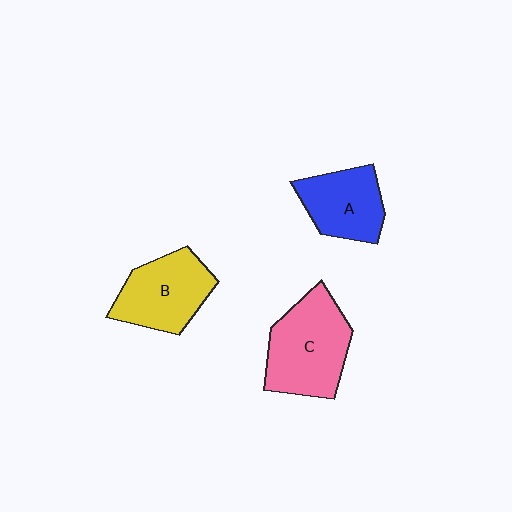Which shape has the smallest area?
Shape A (blue).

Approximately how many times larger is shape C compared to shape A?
Approximately 1.4 times.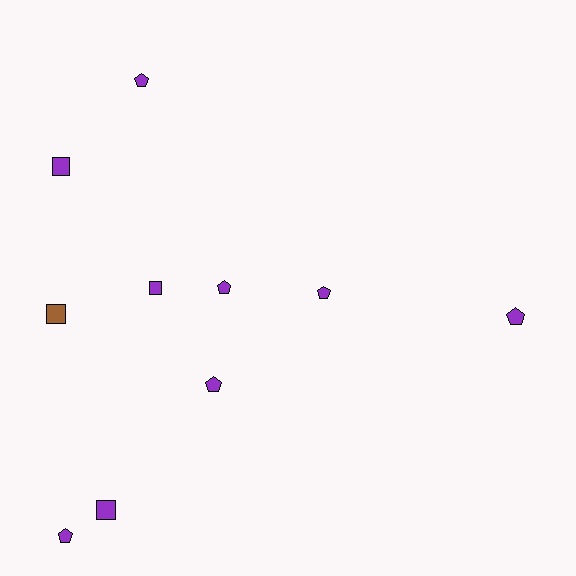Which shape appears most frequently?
Pentagon, with 6 objects.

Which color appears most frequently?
Purple, with 9 objects.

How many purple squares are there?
There are 3 purple squares.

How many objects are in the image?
There are 10 objects.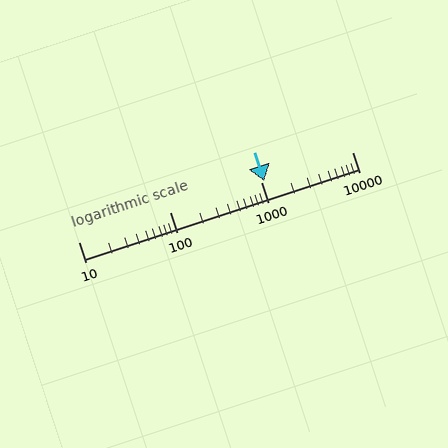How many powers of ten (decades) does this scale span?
The scale spans 3 decades, from 10 to 10000.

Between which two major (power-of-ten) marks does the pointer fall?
The pointer is between 1000 and 10000.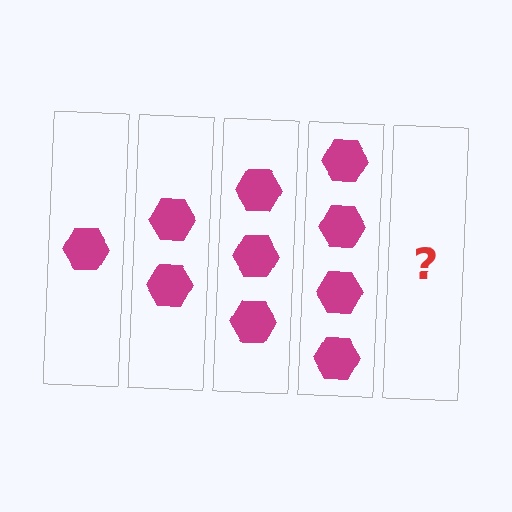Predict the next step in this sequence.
The next step is 5 hexagons.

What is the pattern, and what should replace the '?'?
The pattern is that each step adds one more hexagon. The '?' should be 5 hexagons.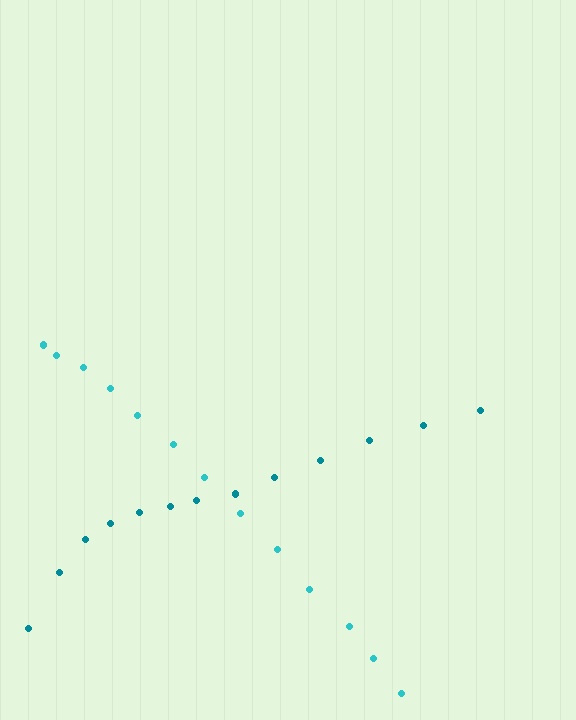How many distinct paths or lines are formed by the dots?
There are 2 distinct paths.